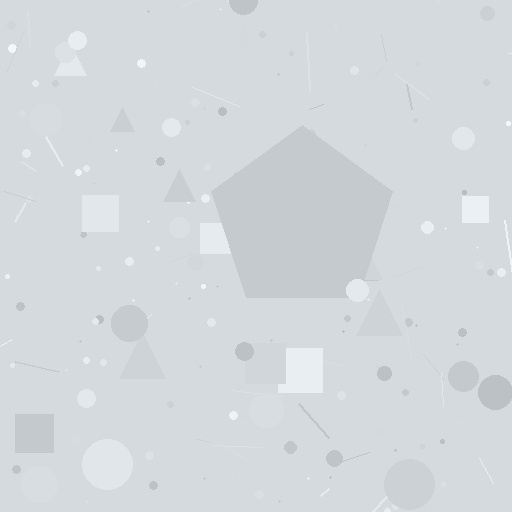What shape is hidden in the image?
A pentagon is hidden in the image.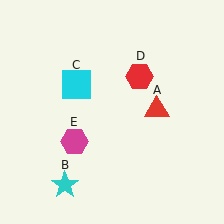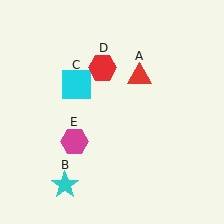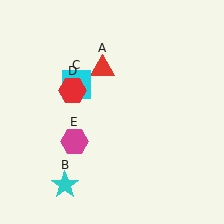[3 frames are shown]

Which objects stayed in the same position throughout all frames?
Cyan star (object B) and cyan square (object C) and magenta hexagon (object E) remained stationary.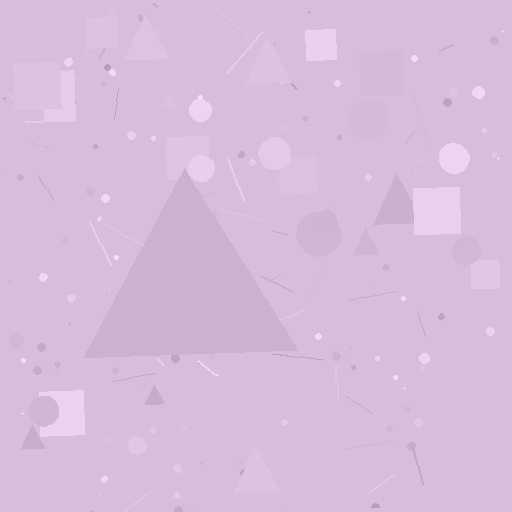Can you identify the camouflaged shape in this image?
The camouflaged shape is a triangle.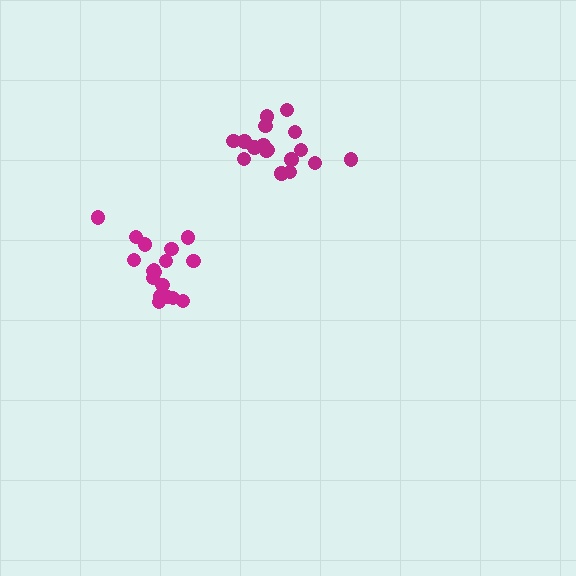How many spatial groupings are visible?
There are 2 spatial groupings.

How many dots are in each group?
Group 1: 17 dots, Group 2: 18 dots (35 total).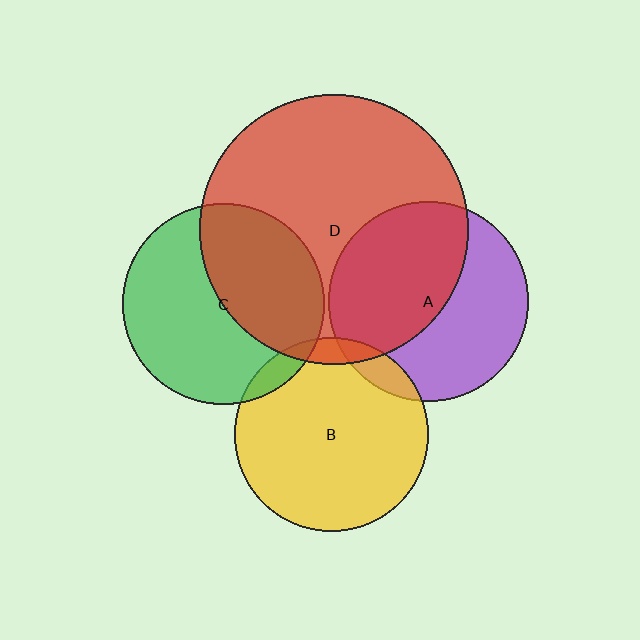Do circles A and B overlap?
Yes.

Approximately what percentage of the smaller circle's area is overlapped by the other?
Approximately 10%.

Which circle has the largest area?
Circle D (red).